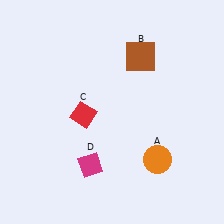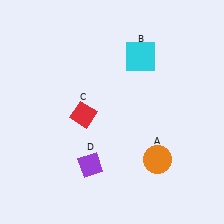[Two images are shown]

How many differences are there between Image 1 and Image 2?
There are 2 differences between the two images.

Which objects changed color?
B changed from brown to cyan. D changed from magenta to purple.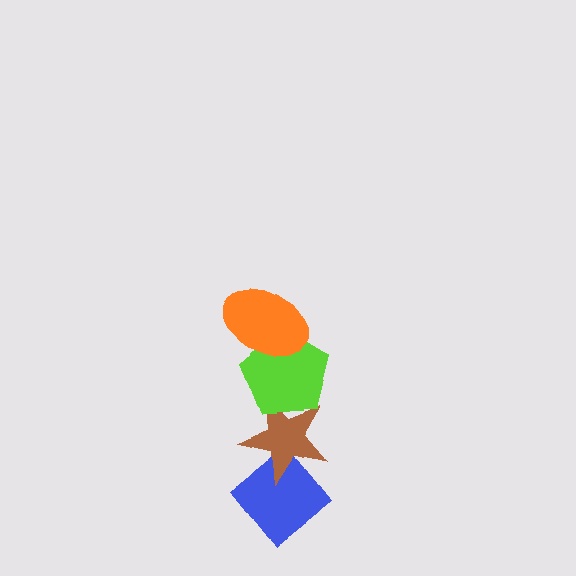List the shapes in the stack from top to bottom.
From top to bottom: the orange ellipse, the lime pentagon, the brown star, the blue diamond.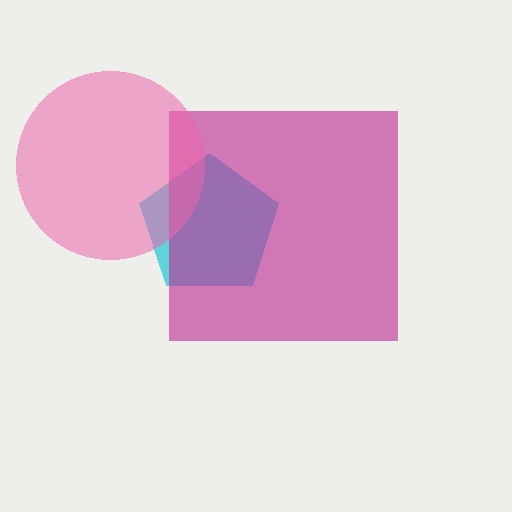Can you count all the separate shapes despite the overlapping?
Yes, there are 3 separate shapes.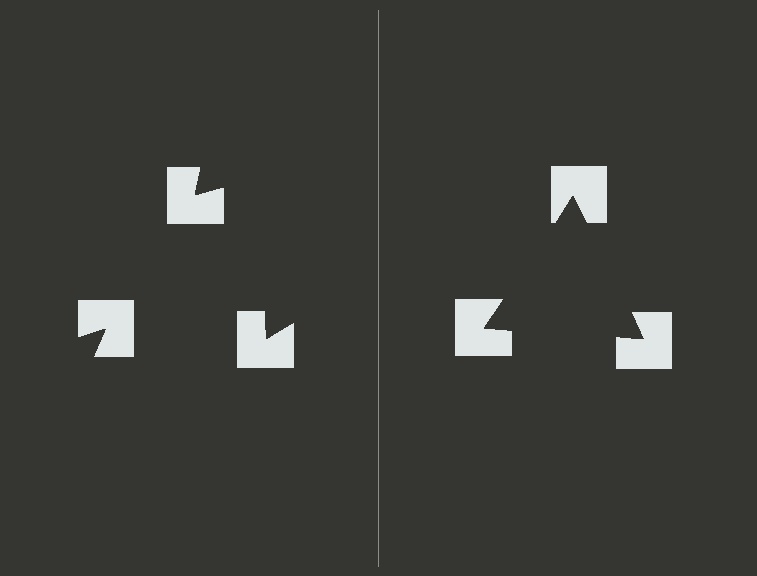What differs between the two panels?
The notched squares are positioned identically on both sides; only the wedge orientations differ. On the right they align to a triangle; on the left they are misaligned.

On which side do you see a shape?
An illusory triangle appears on the right side. On the left side the wedge cuts are rotated, so no coherent shape forms.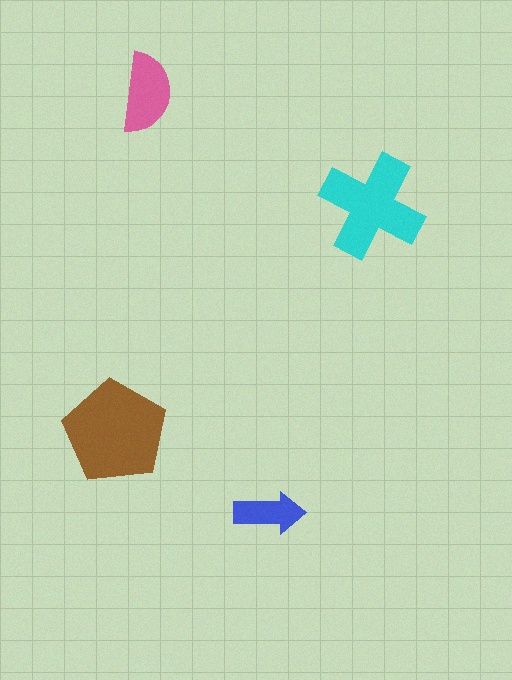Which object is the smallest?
The blue arrow.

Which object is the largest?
The brown pentagon.